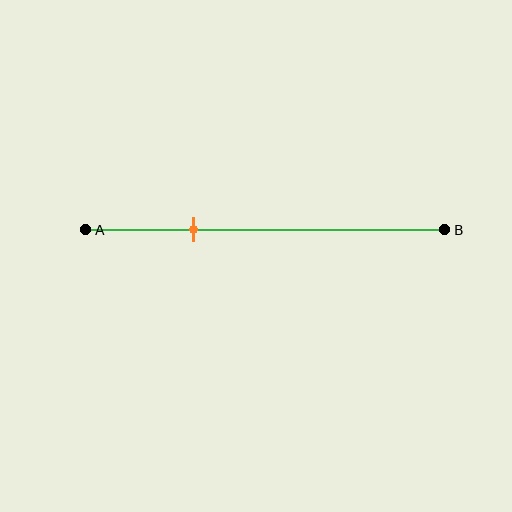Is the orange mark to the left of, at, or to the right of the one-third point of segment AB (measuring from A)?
The orange mark is to the left of the one-third point of segment AB.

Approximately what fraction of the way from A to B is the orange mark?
The orange mark is approximately 30% of the way from A to B.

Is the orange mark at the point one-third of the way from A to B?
No, the mark is at about 30% from A, not at the 33% one-third point.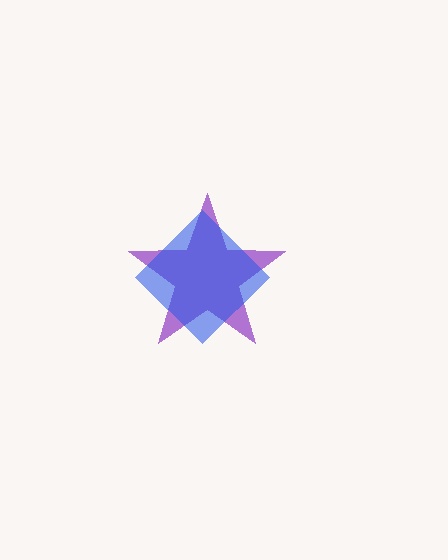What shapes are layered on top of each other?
The layered shapes are: a purple star, a blue diamond.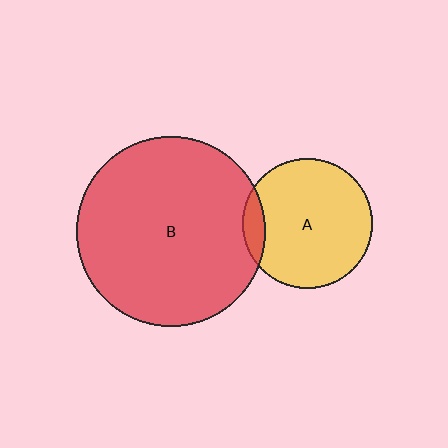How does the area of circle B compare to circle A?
Approximately 2.1 times.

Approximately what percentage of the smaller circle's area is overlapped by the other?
Approximately 10%.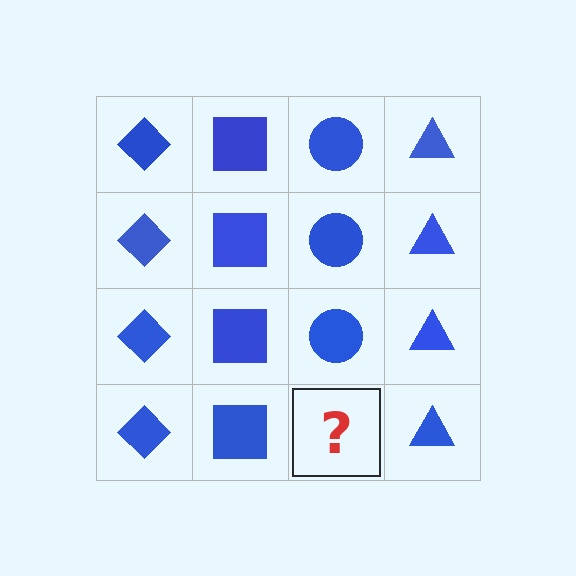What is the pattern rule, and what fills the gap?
The rule is that each column has a consistent shape. The gap should be filled with a blue circle.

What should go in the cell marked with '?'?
The missing cell should contain a blue circle.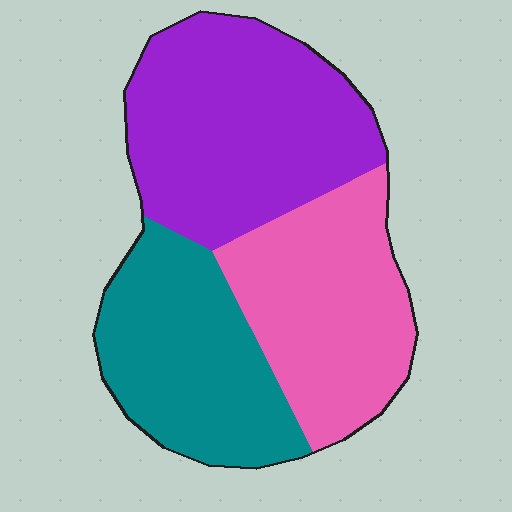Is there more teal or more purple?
Purple.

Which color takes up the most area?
Purple, at roughly 40%.